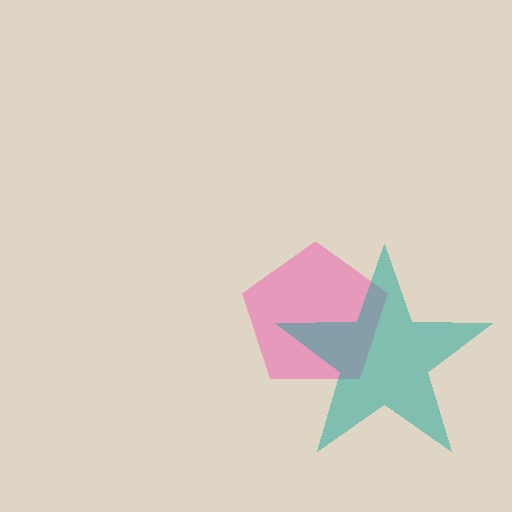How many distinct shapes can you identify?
There are 2 distinct shapes: a pink pentagon, a teal star.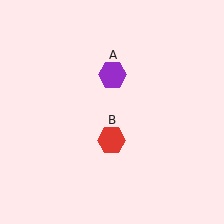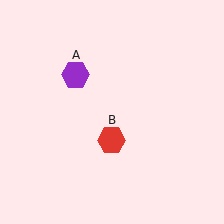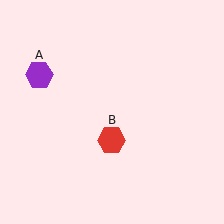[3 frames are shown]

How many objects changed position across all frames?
1 object changed position: purple hexagon (object A).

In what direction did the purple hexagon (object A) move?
The purple hexagon (object A) moved left.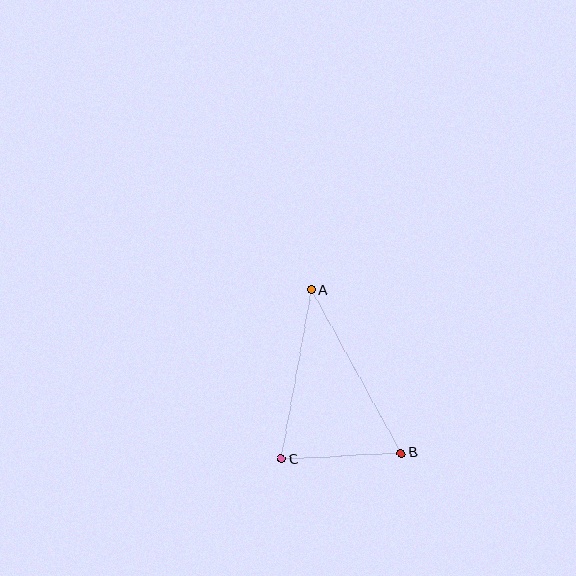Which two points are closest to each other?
Points B and C are closest to each other.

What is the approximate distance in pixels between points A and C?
The distance between A and C is approximately 172 pixels.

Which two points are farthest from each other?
Points A and B are farthest from each other.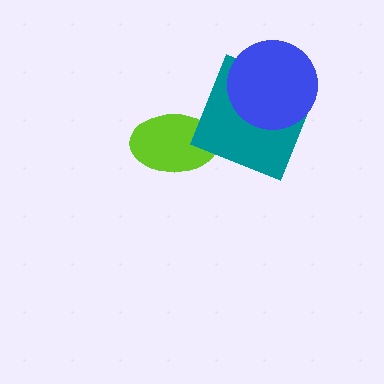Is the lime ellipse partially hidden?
Yes, it is partially covered by another shape.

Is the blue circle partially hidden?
No, no other shape covers it.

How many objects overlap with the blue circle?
1 object overlaps with the blue circle.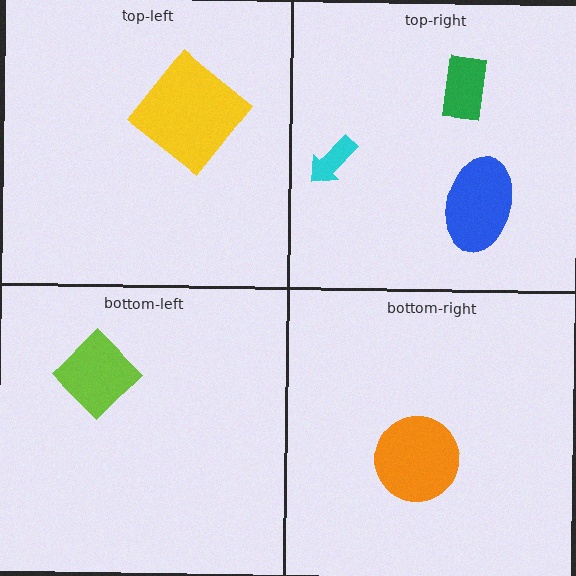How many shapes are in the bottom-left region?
1.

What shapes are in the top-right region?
The cyan arrow, the blue ellipse, the green rectangle.